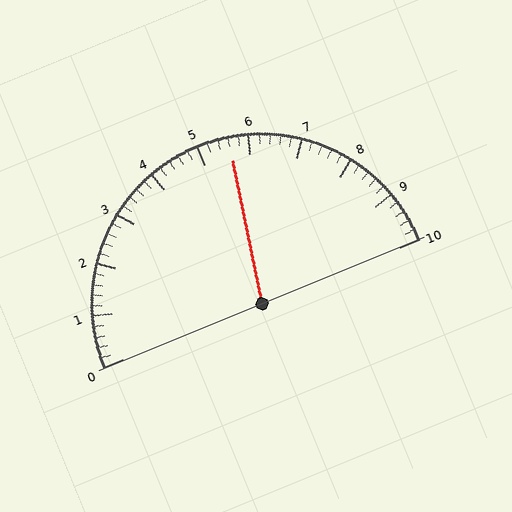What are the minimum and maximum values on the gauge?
The gauge ranges from 0 to 10.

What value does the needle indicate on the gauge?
The needle indicates approximately 5.6.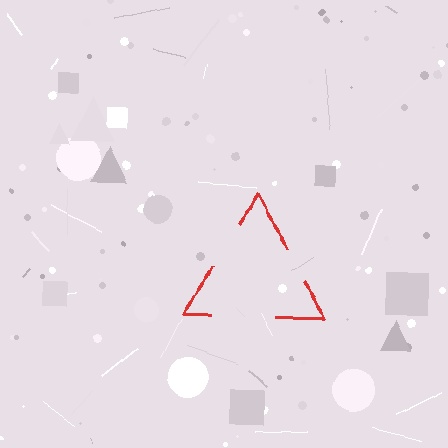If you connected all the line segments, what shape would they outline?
They would outline a triangle.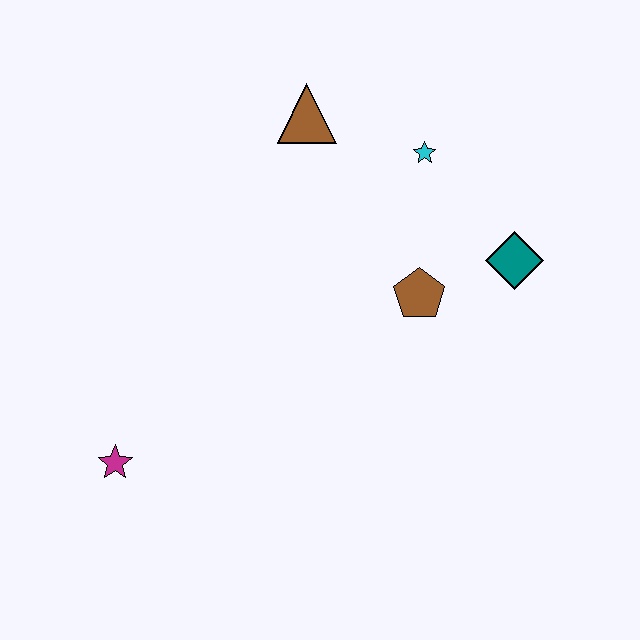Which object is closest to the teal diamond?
The brown pentagon is closest to the teal diamond.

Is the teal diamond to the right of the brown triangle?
Yes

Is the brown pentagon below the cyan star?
Yes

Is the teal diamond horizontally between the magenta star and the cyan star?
No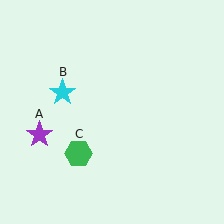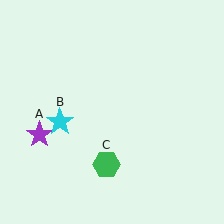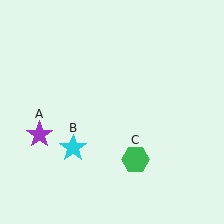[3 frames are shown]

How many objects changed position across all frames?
2 objects changed position: cyan star (object B), green hexagon (object C).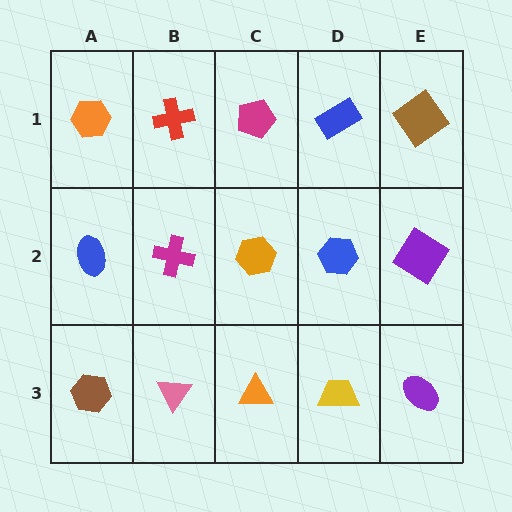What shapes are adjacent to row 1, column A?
A blue ellipse (row 2, column A), a red cross (row 1, column B).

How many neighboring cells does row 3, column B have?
3.